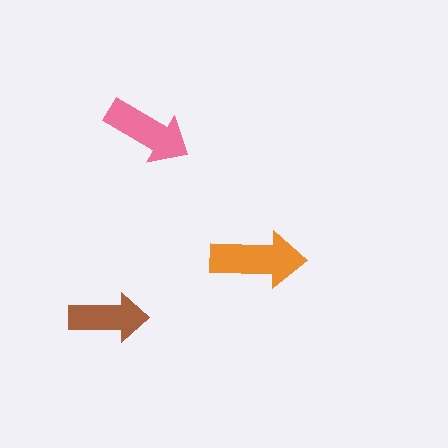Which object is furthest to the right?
The orange arrow is rightmost.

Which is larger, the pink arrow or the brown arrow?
The pink one.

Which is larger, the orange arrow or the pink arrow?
The orange one.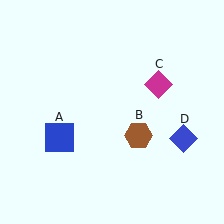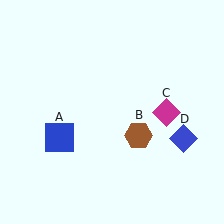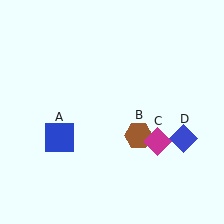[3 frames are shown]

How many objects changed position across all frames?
1 object changed position: magenta diamond (object C).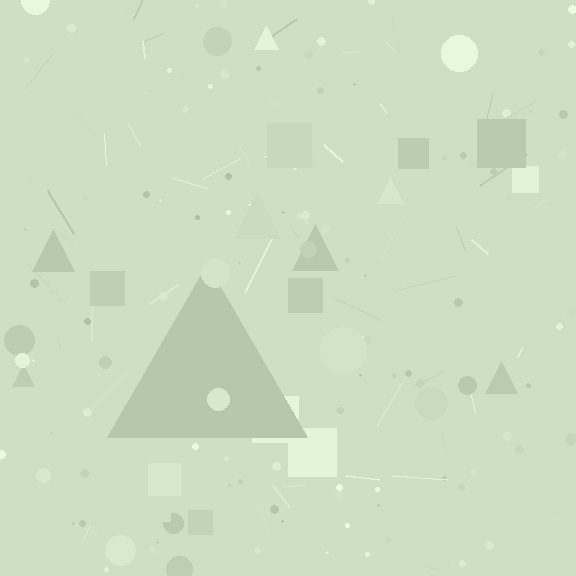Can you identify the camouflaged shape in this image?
The camouflaged shape is a triangle.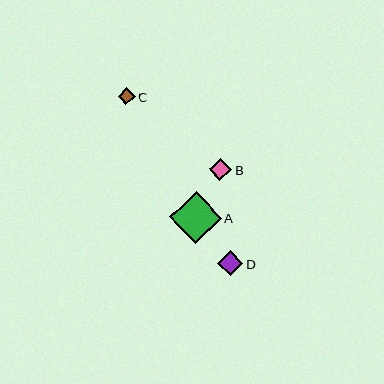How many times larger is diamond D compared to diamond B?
Diamond D is approximately 1.1 times the size of diamond B.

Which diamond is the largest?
Diamond A is the largest with a size of approximately 52 pixels.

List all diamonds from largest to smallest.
From largest to smallest: A, D, B, C.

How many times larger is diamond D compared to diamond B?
Diamond D is approximately 1.1 times the size of diamond B.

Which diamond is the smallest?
Diamond C is the smallest with a size of approximately 17 pixels.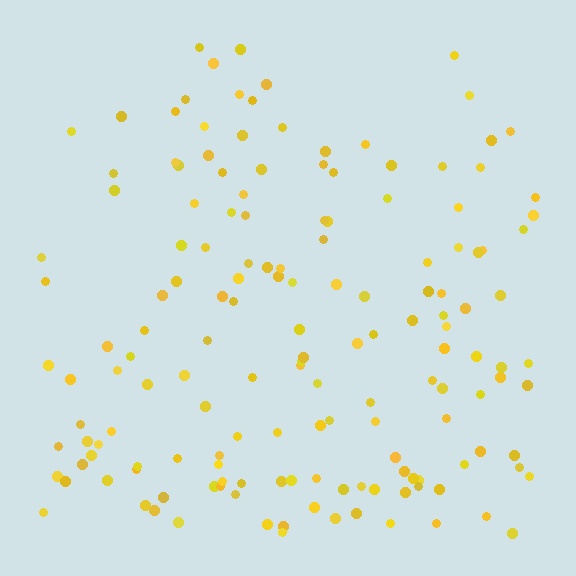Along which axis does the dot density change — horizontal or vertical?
Vertical.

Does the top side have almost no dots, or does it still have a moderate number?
Still a moderate number, just noticeably fewer than the bottom.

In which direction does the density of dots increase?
From top to bottom, with the bottom side densest.